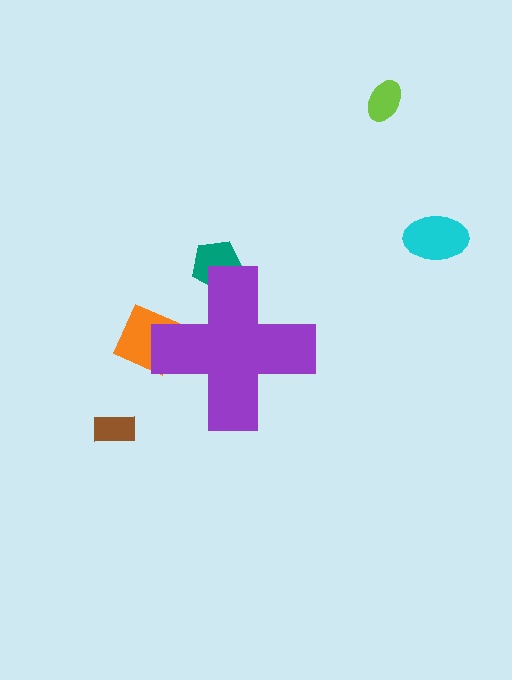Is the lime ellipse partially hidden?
No, the lime ellipse is fully visible.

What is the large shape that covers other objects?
A purple cross.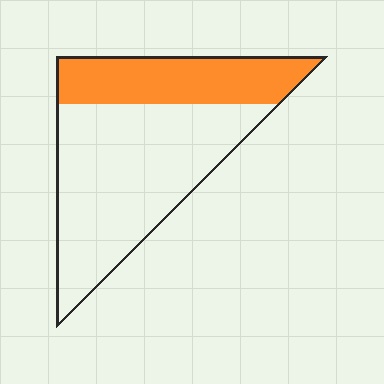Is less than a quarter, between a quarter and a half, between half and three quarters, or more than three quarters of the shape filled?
Between a quarter and a half.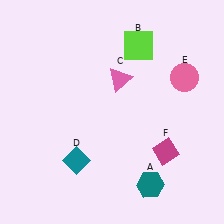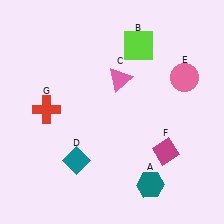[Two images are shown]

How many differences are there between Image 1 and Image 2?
There is 1 difference between the two images.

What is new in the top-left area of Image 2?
A red cross (G) was added in the top-left area of Image 2.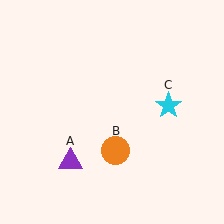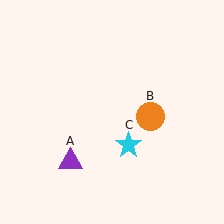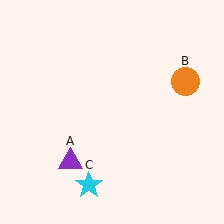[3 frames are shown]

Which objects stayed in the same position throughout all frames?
Purple triangle (object A) remained stationary.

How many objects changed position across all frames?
2 objects changed position: orange circle (object B), cyan star (object C).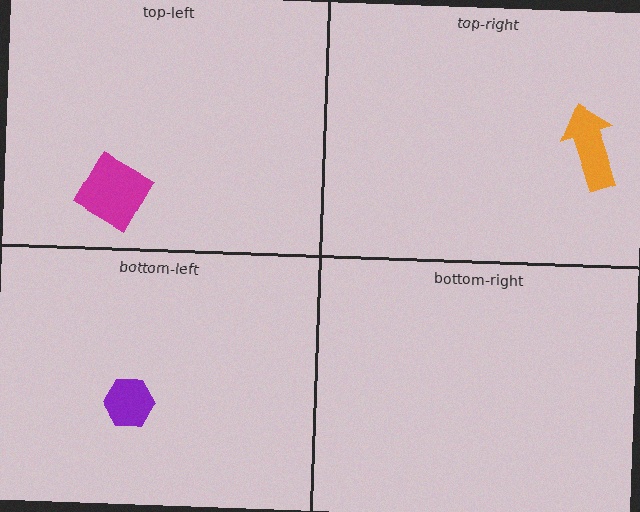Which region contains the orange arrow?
The top-right region.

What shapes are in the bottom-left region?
The purple hexagon.